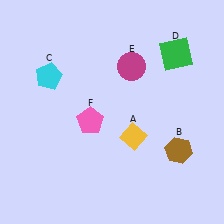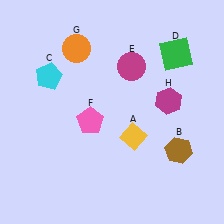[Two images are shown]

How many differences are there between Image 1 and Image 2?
There are 2 differences between the two images.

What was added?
An orange circle (G), a magenta hexagon (H) were added in Image 2.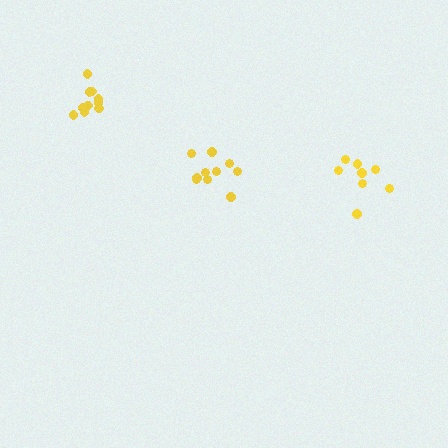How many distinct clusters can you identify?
There are 3 distinct clusters.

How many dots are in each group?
Group 1: 10 dots, Group 2: 8 dots, Group 3: 10 dots (28 total).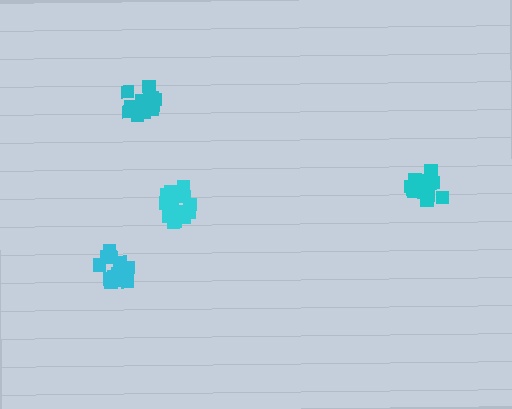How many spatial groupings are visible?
There are 4 spatial groupings.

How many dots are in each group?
Group 1: 18 dots, Group 2: 19 dots, Group 3: 14 dots, Group 4: 15 dots (66 total).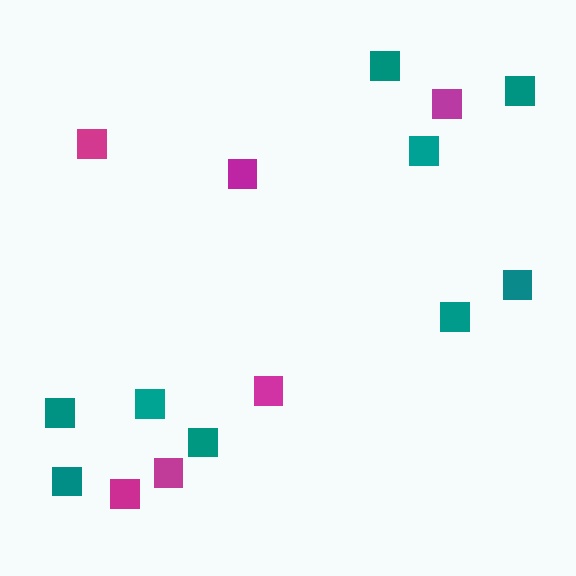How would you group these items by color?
There are 2 groups: one group of magenta squares (6) and one group of teal squares (9).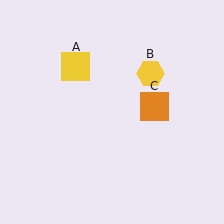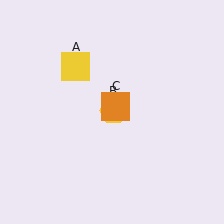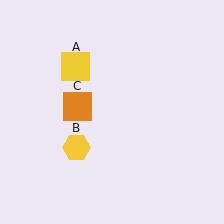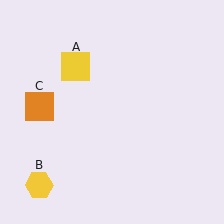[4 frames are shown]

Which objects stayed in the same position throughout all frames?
Yellow square (object A) remained stationary.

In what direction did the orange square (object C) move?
The orange square (object C) moved left.